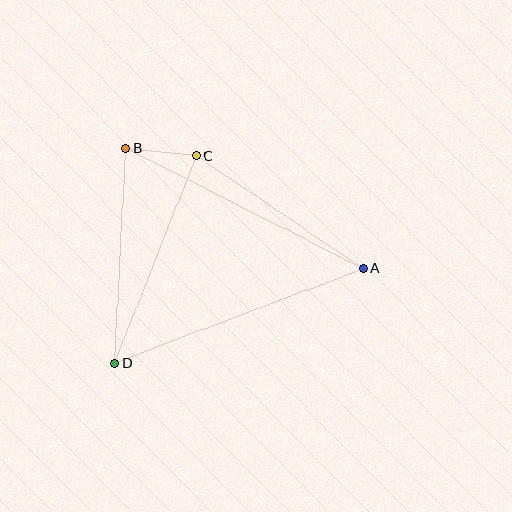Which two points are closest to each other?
Points B and C are closest to each other.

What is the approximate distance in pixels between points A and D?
The distance between A and D is approximately 266 pixels.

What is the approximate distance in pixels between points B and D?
The distance between B and D is approximately 215 pixels.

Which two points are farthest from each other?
Points A and B are farthest from each other.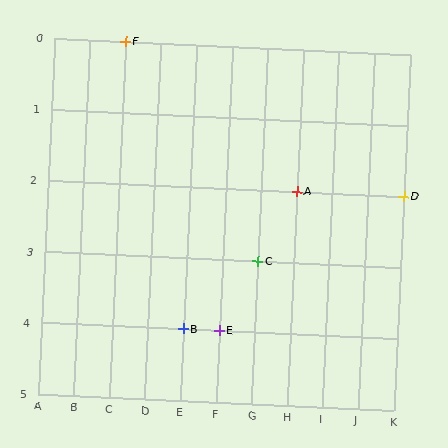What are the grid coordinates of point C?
Point C is at grid coordinates (G, 3).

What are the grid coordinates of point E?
Point E is at grid coordinates (F, 4).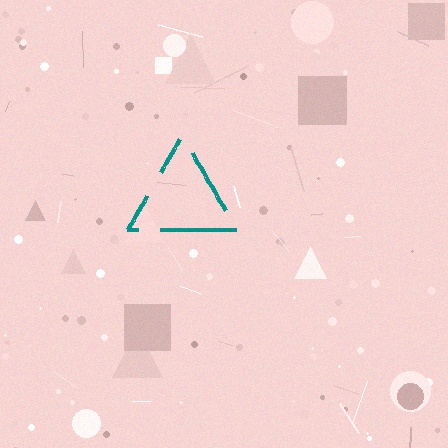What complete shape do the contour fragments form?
The contour fragments form a triangle.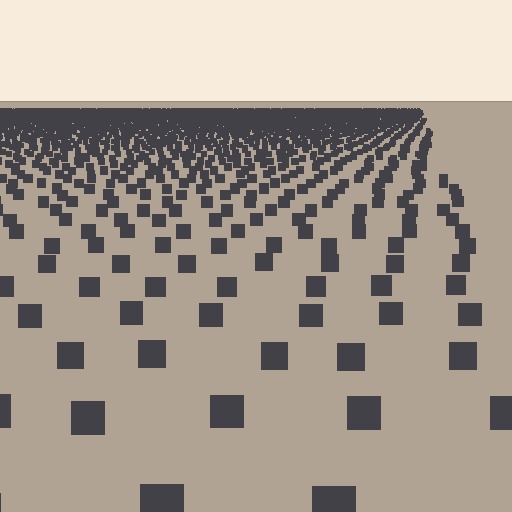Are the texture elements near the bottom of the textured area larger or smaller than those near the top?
Larger. Near the bottom, elements are closer to the viewer and appear at a bigger on-screen size.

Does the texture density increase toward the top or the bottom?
Density increases toward the top.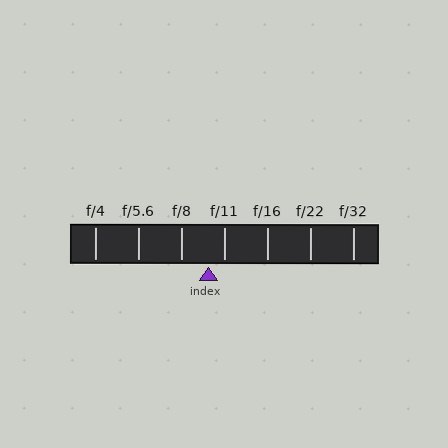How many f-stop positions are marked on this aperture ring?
There are 7 f-stop positions marked.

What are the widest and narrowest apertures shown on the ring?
The widest aperture shown is f/4 and the narrowest is f/32.